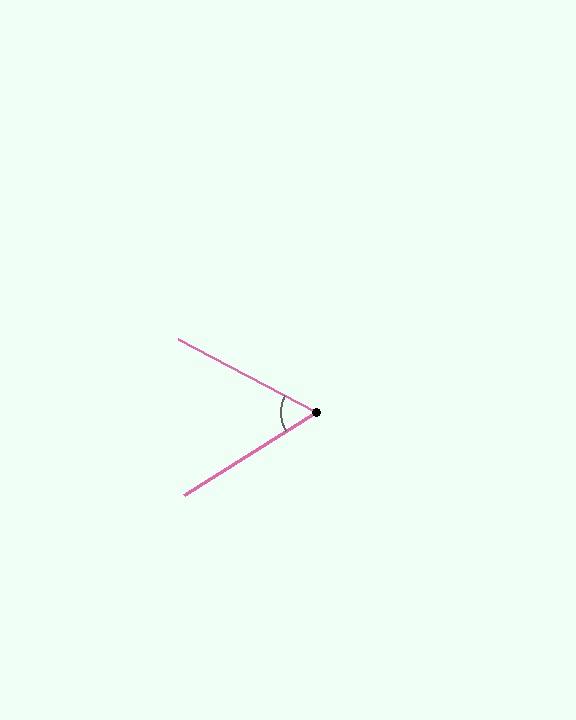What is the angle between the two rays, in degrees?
Approximately 60 degrees.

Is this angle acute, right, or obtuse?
It is acute.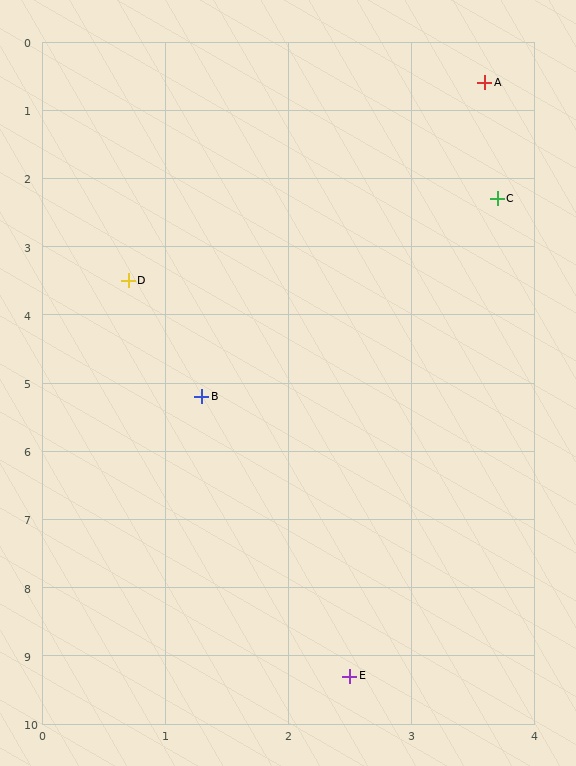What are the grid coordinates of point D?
Point D is at approximately (0.7, 3.5).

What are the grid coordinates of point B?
Point B is at approximately (1.3, 5.2).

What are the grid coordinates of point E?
Point E is at approximately (2.5, 9.3).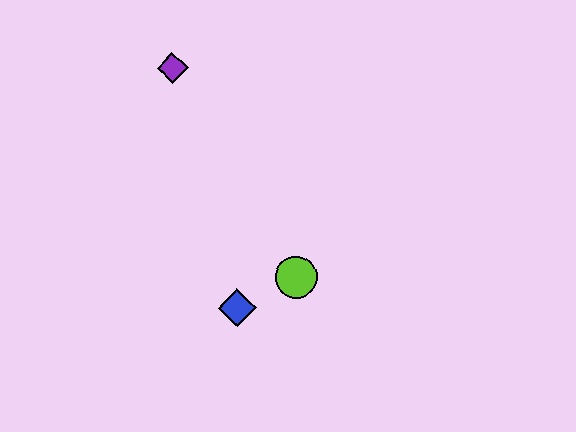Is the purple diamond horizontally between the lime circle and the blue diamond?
No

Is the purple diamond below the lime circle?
No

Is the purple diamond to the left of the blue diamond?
Yes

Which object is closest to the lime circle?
The blue diamond is closest to the lime circle.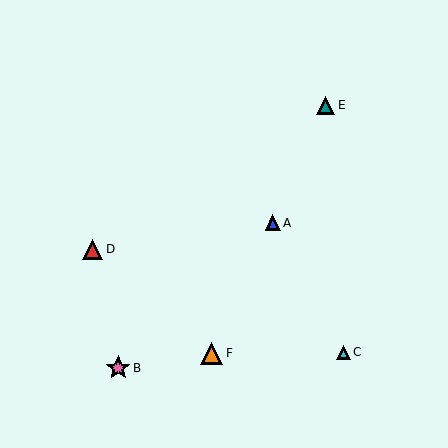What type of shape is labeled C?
Shape C is a cyan triangle.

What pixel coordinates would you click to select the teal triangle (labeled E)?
Click at (326, 105) to select the teal triangle E.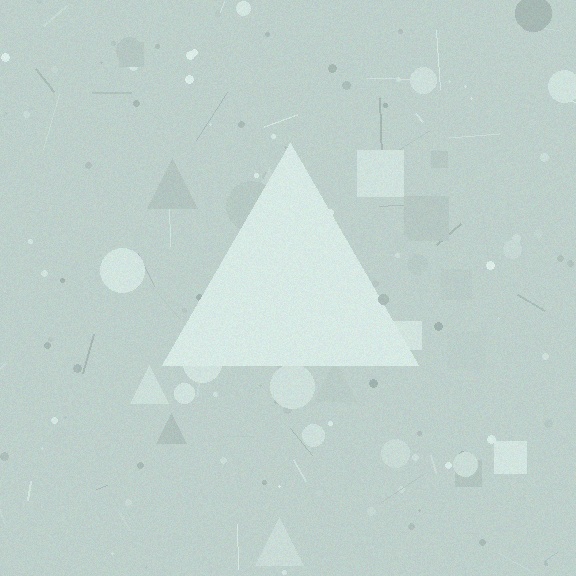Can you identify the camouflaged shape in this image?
The camouflaged shape is a triangle.